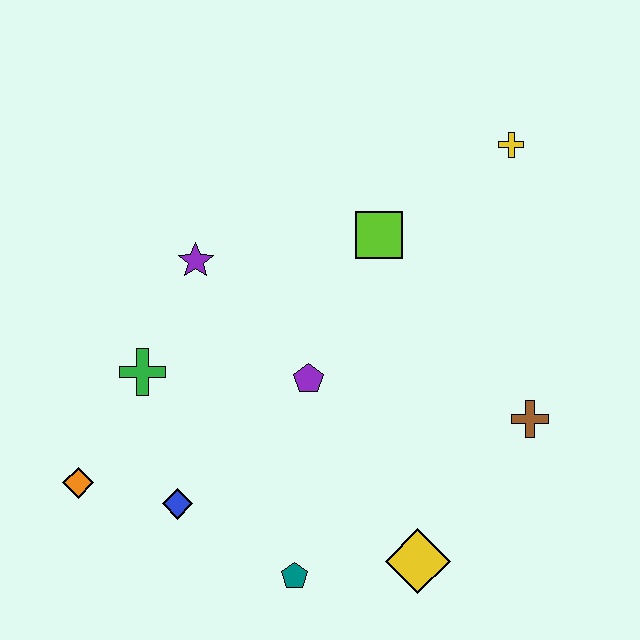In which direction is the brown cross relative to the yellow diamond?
The brown cross is above the yellow diamond.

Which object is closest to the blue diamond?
The orange diamond is closest to the blue diamond.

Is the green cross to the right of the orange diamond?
Yes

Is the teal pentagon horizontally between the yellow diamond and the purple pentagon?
No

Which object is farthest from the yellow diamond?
The yellow cross is farthest from the yellow diamond.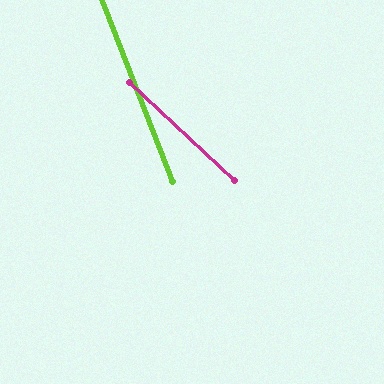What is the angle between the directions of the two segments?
Approximately 26 degrees.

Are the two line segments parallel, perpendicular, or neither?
Neither parallel nor perpendicular — they differ by about 26°.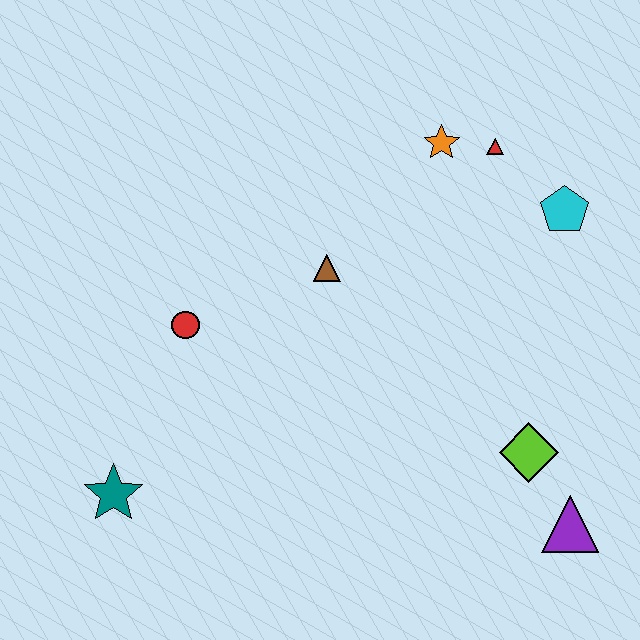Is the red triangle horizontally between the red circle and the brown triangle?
No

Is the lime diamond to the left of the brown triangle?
No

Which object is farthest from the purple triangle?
The teal star is farthest from the purple triangle.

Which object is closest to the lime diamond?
The purple triangle is closest to the lime diamond.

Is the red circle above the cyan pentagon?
No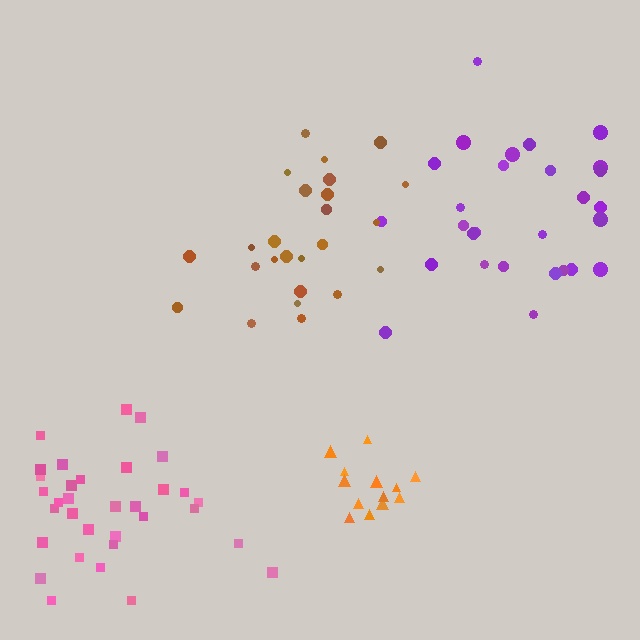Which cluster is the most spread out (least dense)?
Brown.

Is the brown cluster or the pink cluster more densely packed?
Pink.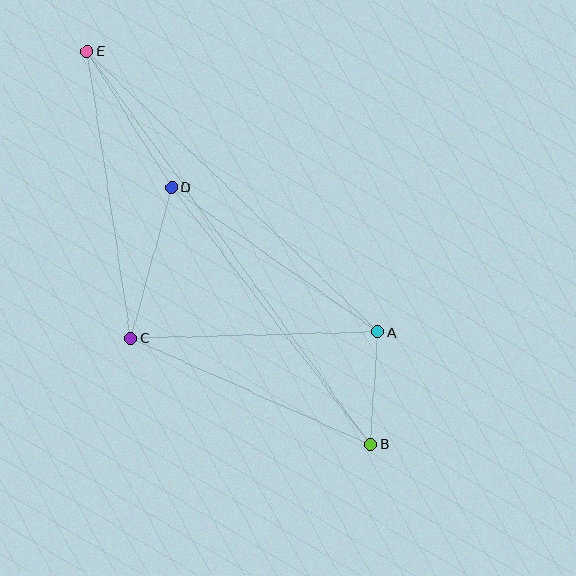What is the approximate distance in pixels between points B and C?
The distance between B and C is approximately 262 pixels.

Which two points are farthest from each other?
Points B and E are farthest from each other.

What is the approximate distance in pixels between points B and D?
The distance between B and D is approximately 325 pixels.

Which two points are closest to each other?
Points A and B are closest to each other.